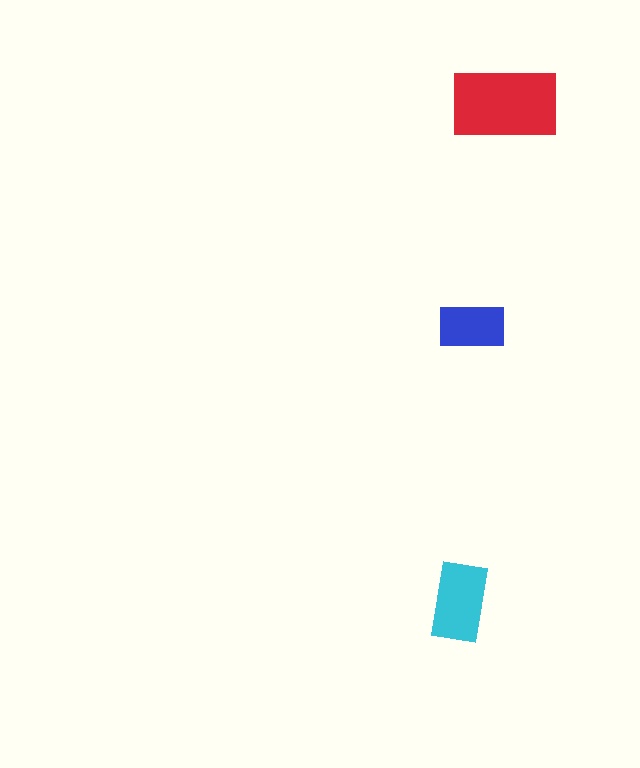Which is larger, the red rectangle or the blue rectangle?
The red one.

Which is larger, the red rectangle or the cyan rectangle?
The red one.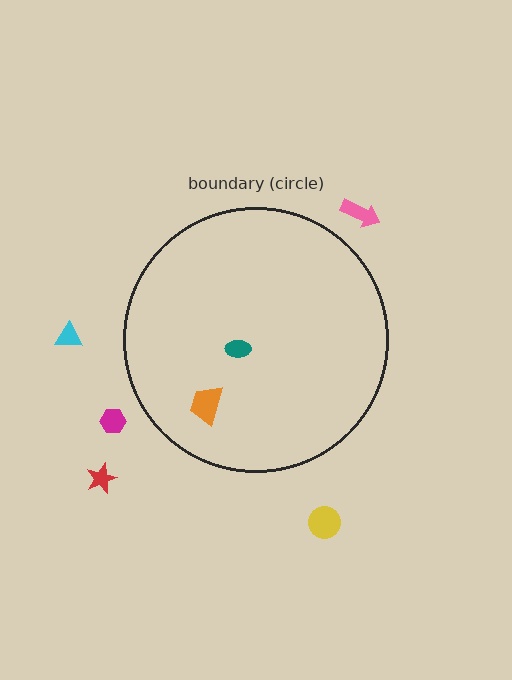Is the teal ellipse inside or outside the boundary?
Inside.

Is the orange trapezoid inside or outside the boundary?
Inside.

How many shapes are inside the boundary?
2 inside, 5 outside.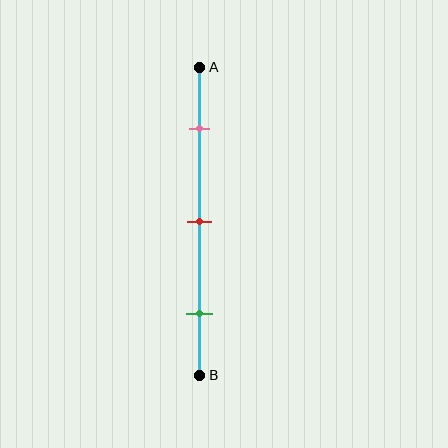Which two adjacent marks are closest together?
The pink and red marks are the closest adjacent pair.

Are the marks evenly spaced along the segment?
Yes, the marks are approximately evenly spaced.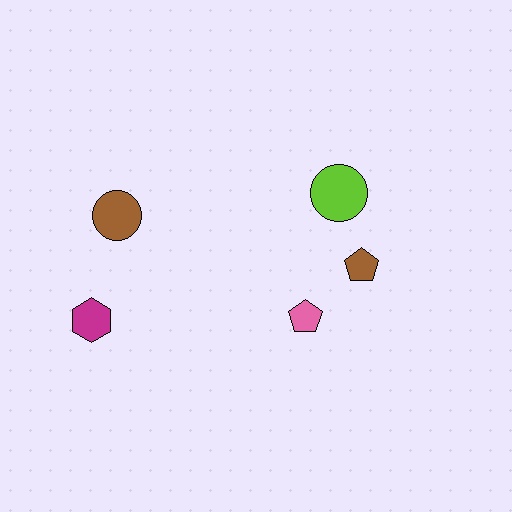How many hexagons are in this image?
There is 1 hexagon.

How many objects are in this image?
There are 5 objects.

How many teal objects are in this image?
There are no teal objects.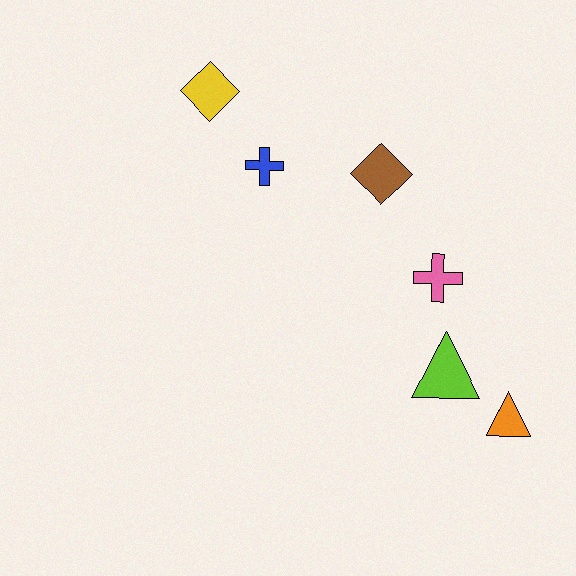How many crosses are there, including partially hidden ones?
There are 2 crosses.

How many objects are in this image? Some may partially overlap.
There are 6 objects.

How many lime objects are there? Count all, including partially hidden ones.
There is 1 lime object.